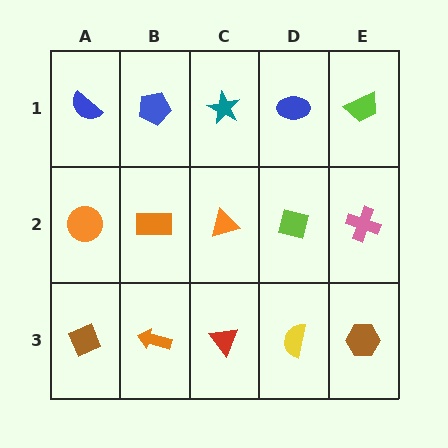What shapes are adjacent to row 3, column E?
A pink cross (row 2, column E), a yellow semicircle (row 3, column D).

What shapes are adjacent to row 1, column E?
A pink cross (row 2, column E), a blue ellipse (row 1, column D).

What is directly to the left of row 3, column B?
A brown diamond.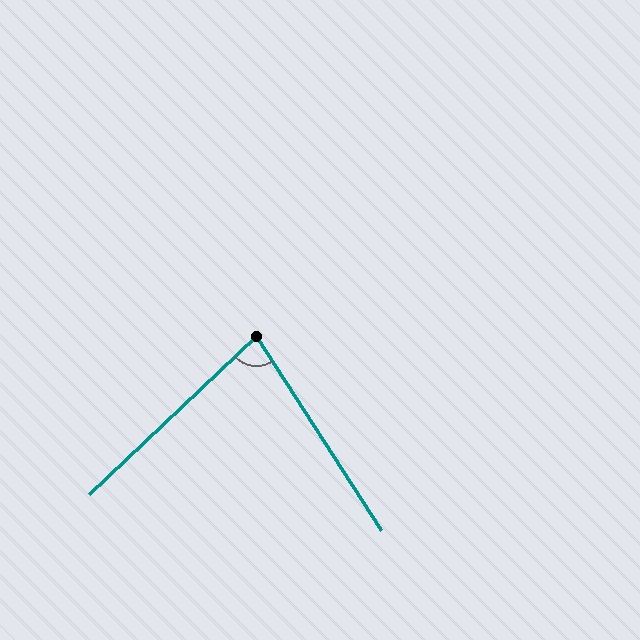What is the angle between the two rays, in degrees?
Approximately 79 degrees.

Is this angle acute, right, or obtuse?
It is acute.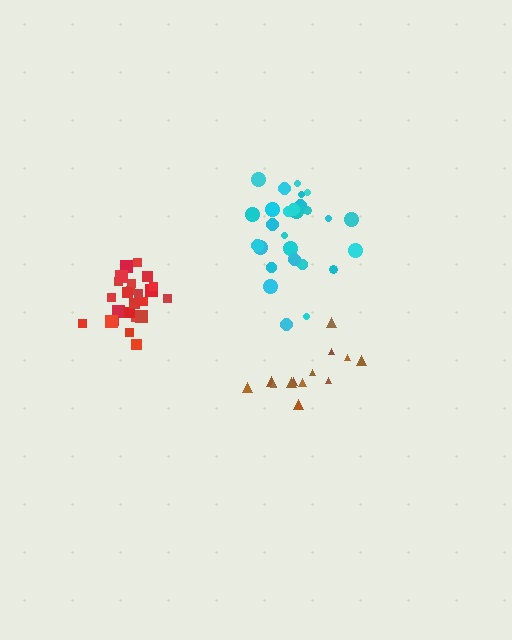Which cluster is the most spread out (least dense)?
Brown.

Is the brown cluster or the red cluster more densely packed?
Red.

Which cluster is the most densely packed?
Red.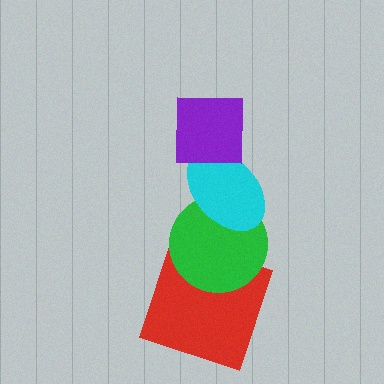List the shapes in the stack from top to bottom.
From top to bottom: the purple square, the cyan ellipse, the green circle, the red square.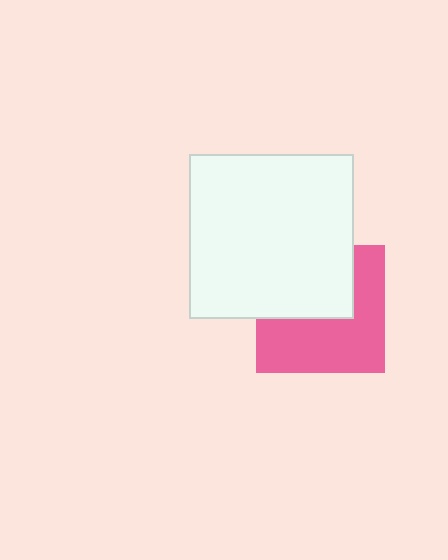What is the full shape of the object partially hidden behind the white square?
The partially hidden object is a pink square.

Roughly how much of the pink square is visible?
About half of it is visible (roughly 56%).